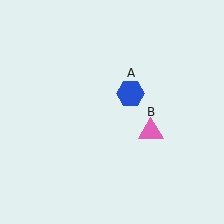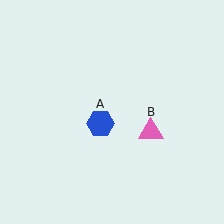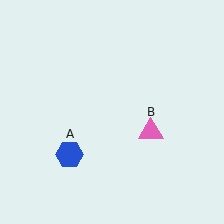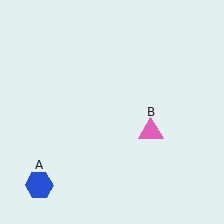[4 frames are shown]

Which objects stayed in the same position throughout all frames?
Pink triangle (object B) remained stationary.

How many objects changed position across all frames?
1 object changed position: blue hexagon (object A).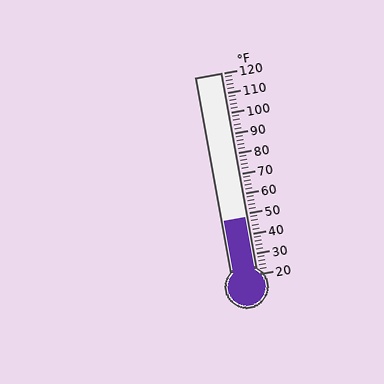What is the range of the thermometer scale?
The thermometer scale ranges from 20°F to 120°F.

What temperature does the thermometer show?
The thermometer shows approximately 48°F.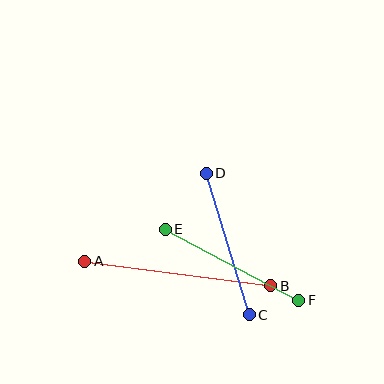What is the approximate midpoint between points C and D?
The midpoint is at approximately (228, 244) pixels.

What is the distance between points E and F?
The distance is approximately 151 pixels.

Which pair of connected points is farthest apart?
Points A and B are farthest apart.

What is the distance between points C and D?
The distance is approximately 148 pixels.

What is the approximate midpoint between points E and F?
The midpoint is at approximately (232, 265) pixels.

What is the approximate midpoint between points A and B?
The midpoint is at approximately (178, 274) pixels.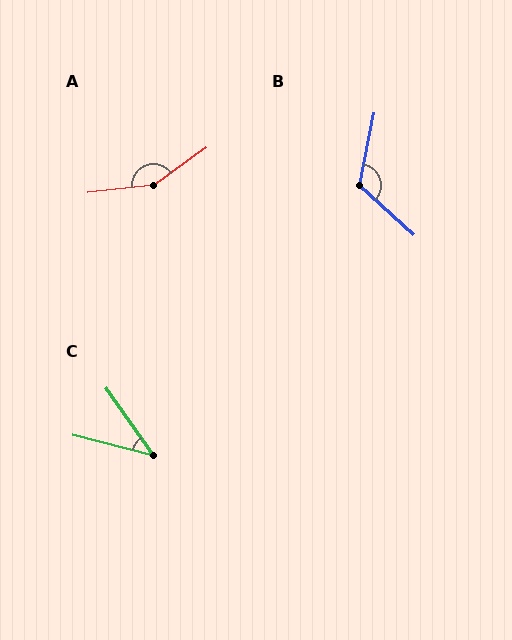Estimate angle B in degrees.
Approximately 121 degrees.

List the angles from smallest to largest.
C (41°), B (121°), A (151°).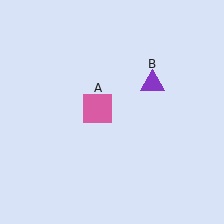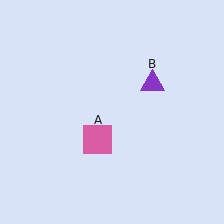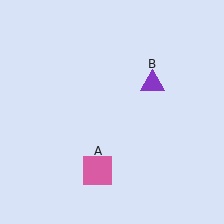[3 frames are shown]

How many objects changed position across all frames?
1 object changed position: pink square (object A).